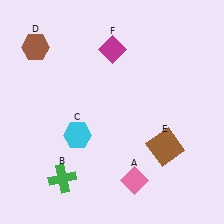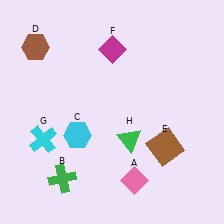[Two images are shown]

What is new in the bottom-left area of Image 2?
A cyan cross (G) was added in the bottom-left area of Image 2.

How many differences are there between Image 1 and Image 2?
There are 2 differences between the two images.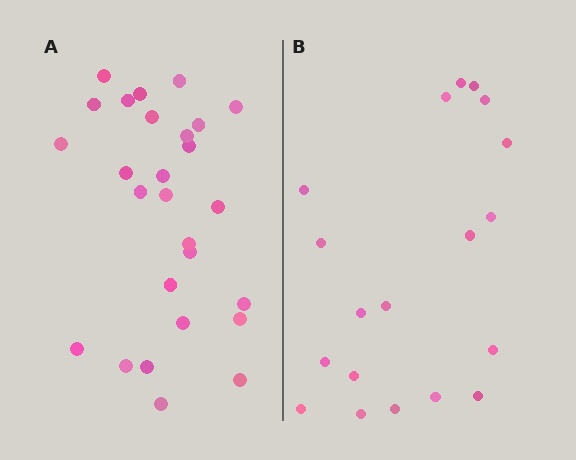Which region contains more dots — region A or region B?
Region A (the left region) has more dots.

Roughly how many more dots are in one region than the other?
Region A has roughly 8 or so more dots than region B.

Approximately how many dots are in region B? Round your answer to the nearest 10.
About 20 dots. (The exact count is 19, which rounds to 20.)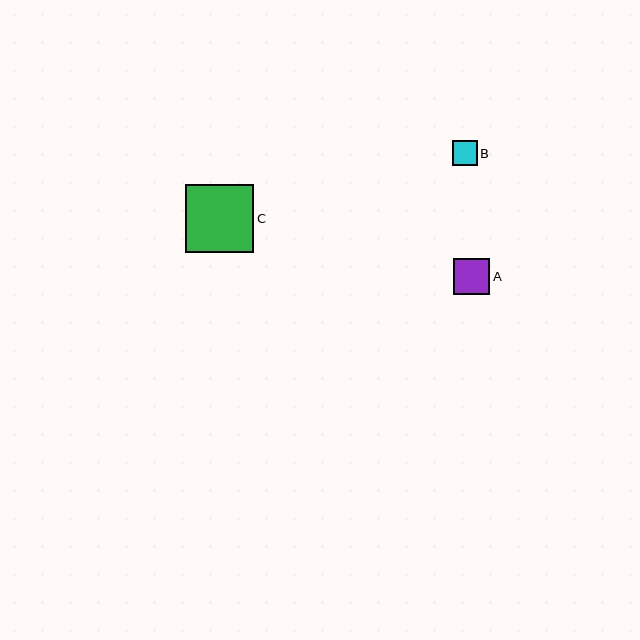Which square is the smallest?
Square B is the smallest with a size of approximately 25 pixels.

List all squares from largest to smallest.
From largest to smallest: C, A, B.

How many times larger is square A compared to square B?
Square A is approximately 1.5 times the size of square B.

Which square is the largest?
Square C is the largest with a size of approximately 68 pixels.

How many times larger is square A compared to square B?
Square A is approximately 1.5 times the size of square B.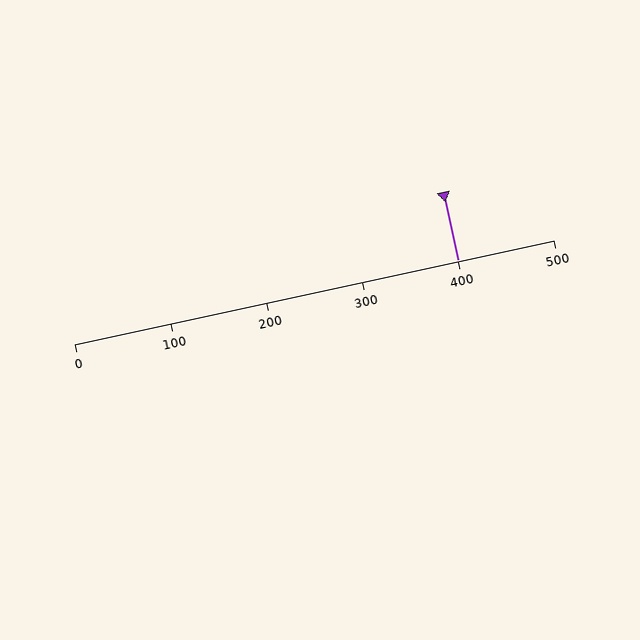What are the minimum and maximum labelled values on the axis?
The axis runs from 0 to 500.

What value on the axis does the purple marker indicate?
The marker indicates approximately 400.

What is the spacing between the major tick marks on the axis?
The major ticks are spaced 100 apart.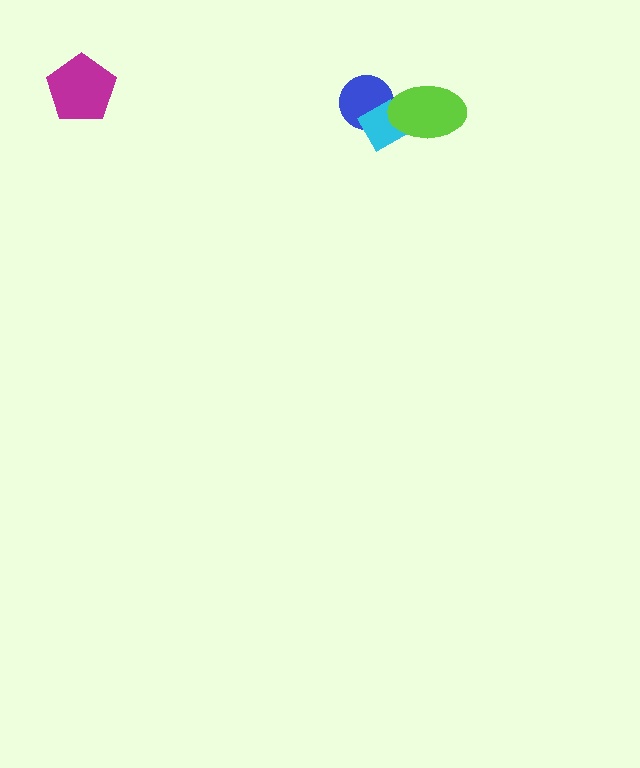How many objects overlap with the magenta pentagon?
0 objects overlap with the magenta pentagon.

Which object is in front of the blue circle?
The cyan diamond is in front of the blue circle.